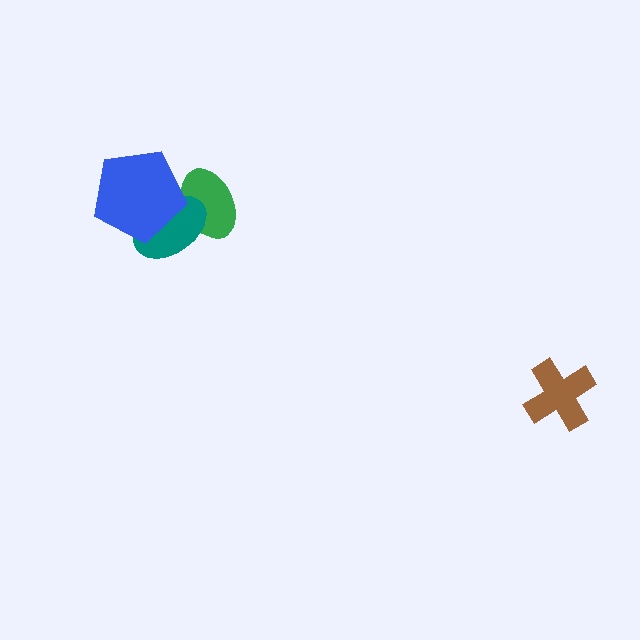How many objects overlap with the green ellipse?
2 objects overlap with the green ellipse.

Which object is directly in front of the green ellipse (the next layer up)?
The teal ellipse is directly in front of the green ellipse.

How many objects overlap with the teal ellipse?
2 objects overlap with the teal ellipse.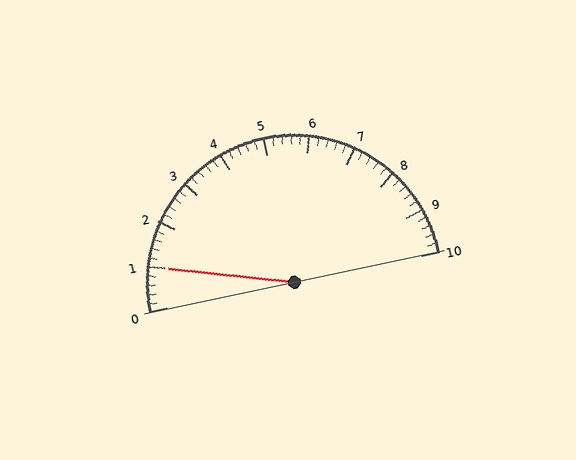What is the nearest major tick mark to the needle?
The nearest major tick mark is 1.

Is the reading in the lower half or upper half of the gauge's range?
The reading is in the lower half of the range (0 to 10).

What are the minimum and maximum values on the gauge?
The gauge ranges from 0 to 10.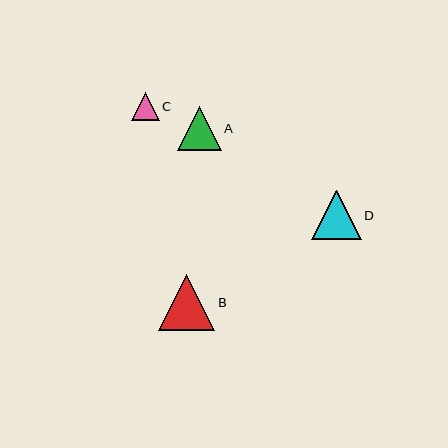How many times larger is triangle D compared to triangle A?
Triangle D is approximately 1.2 times the size of triangle A.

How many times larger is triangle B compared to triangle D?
Triangle B is approximately 1.1 times the size of triangle D.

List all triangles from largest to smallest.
From largest to smallest: B, D, A, C.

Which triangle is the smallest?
Triangle C is the smallest with a size of approximately 28 pixels.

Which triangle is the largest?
Triangle B is the largest with a size of approximately 56 pixels.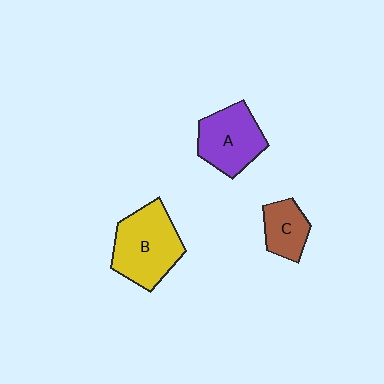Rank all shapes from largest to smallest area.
From largest to smallest: B (yellow), A (purple), C (brown).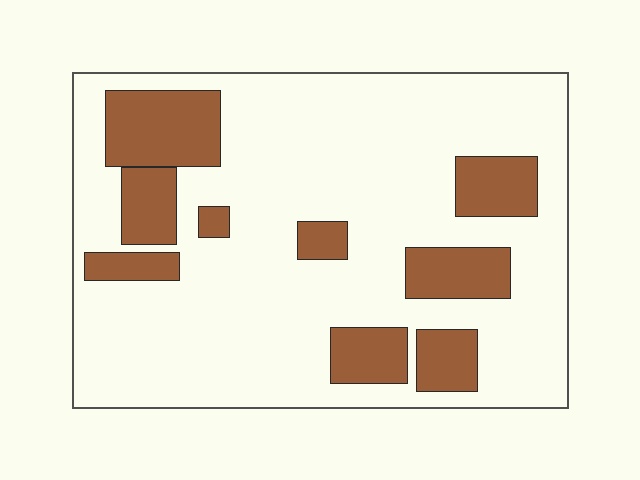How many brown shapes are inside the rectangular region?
9.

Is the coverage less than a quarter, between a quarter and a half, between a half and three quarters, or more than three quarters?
Less than a quarter.